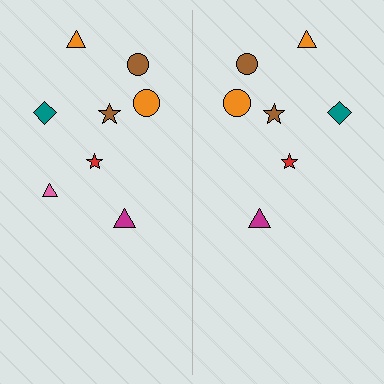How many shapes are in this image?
There are 15 shapes in this image.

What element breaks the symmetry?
A pink triangle is missing from the right side.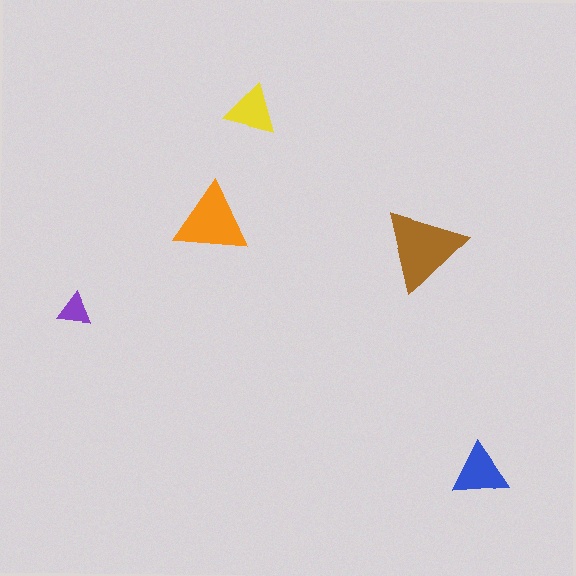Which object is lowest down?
The blue triangle is bottommost.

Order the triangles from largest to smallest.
the brown one, the orange one, the blue one, the yellow one, the purple one.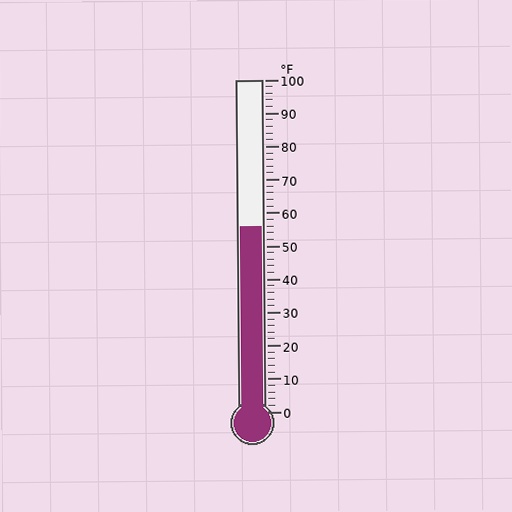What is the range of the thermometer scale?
The thermometer scale ranges from 0°F to 100°F.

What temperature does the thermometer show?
The thermometer shows approximately 56°F.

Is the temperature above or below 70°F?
The temperature is below 70°F.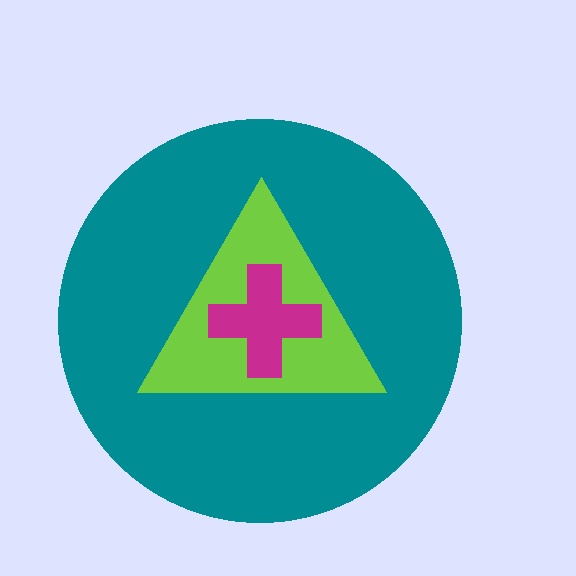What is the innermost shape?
The magenta cross.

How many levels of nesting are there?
3.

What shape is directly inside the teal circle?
The lime triangle.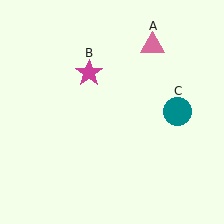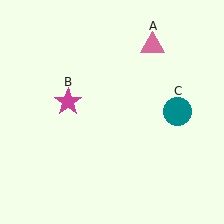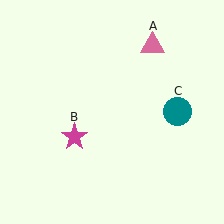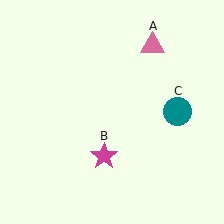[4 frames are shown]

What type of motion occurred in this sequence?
The magenta star (object B) rotated counterclockwise around the center of the scene.